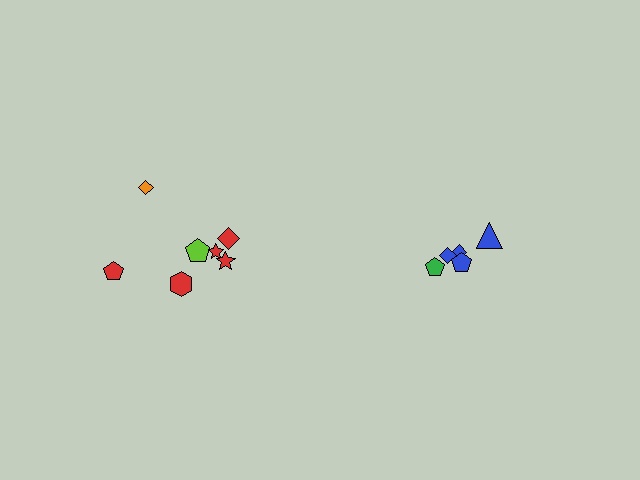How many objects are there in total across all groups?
There are 12 objects.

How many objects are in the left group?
There are 7 objects.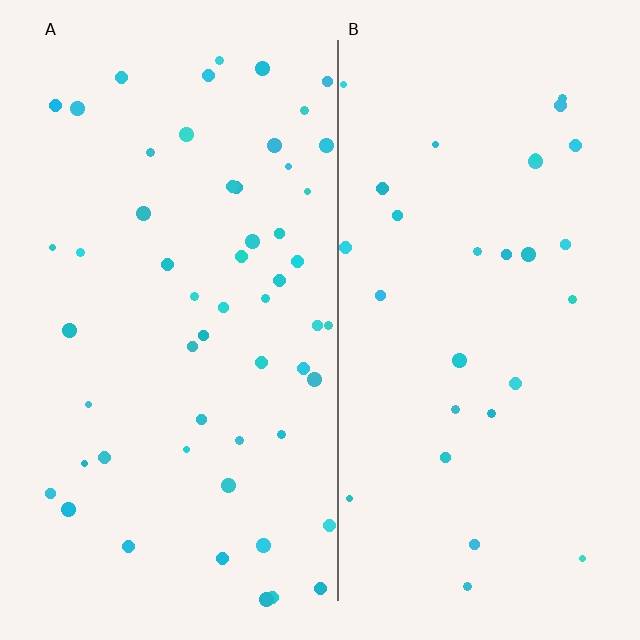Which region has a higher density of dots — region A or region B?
A (the left).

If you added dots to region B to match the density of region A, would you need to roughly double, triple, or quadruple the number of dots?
Approximately double.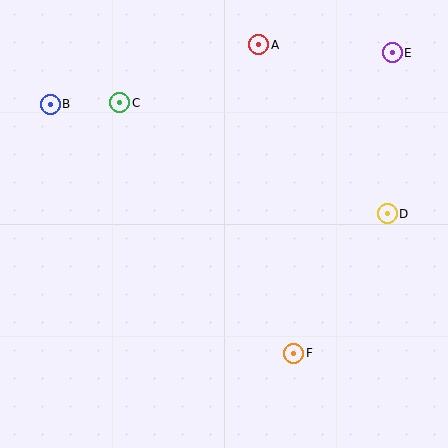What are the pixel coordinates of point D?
Point D is at (387, 214).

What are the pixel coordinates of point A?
Point A is at (259, 45).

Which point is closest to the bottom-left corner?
Point F is closest to the bottom-left corner.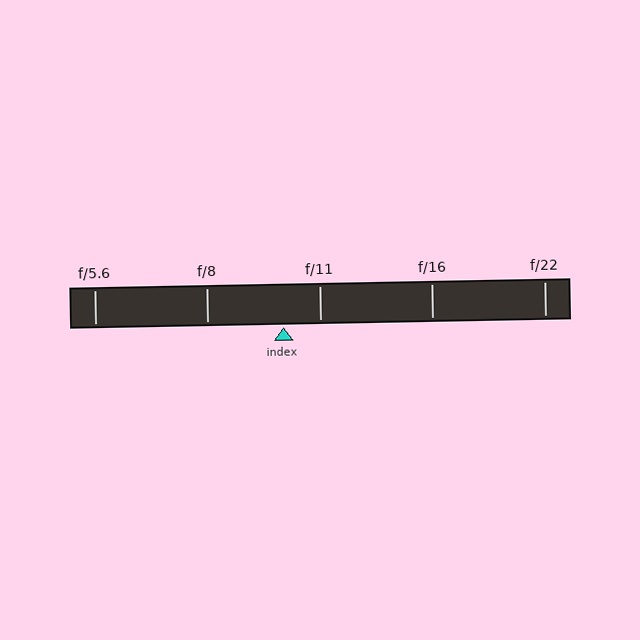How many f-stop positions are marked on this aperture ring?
There are 5 f-stop positions marked.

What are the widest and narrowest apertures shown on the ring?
The widest aperture shown is f/5.6 and the narrowest is f/22.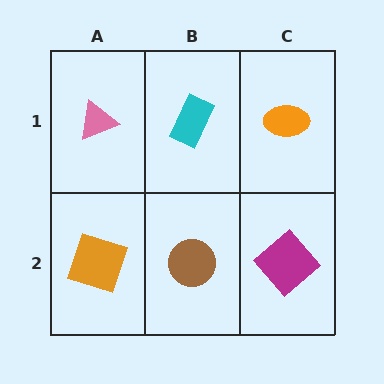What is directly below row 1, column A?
An orange square.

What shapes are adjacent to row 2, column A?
A pink triangle (row 1, column A), a brown circle (row 2, column B).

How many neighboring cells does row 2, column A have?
2.